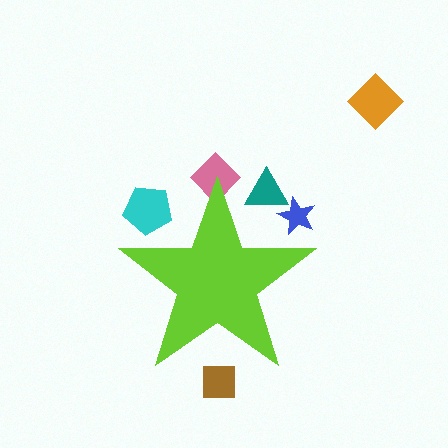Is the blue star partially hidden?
Yes, the blue star is partially hidden behind the lime star.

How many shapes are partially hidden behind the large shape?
5 shapes are partially hidden.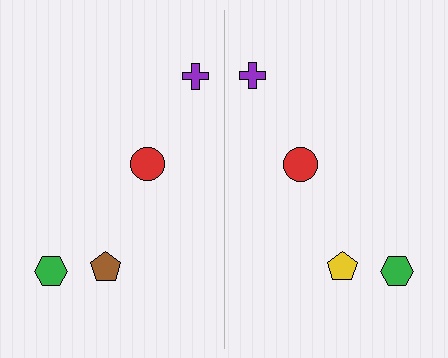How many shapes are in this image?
There are 8 shapes in this image.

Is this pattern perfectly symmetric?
No, the pattern is not perfectly symmetric. The yellow pentagon on the right side breaks the symmetry — its mirror counterpart is brown.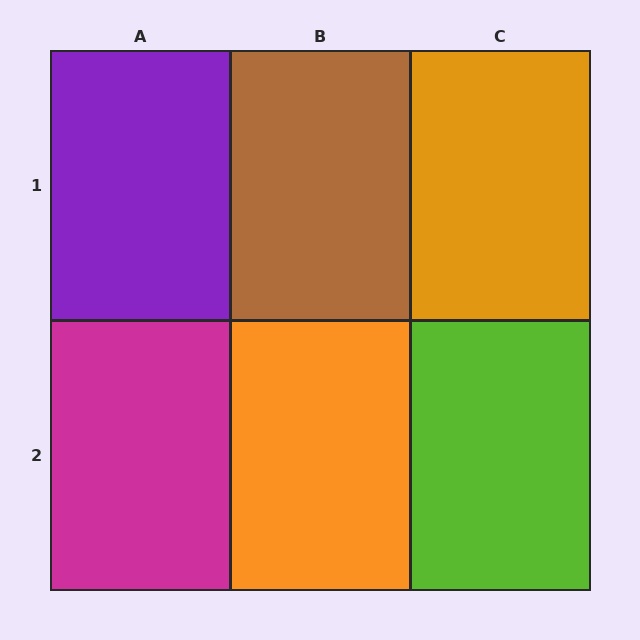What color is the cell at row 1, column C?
Orange.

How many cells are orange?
2 cells are orange.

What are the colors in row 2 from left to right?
Magenta, orange, lime.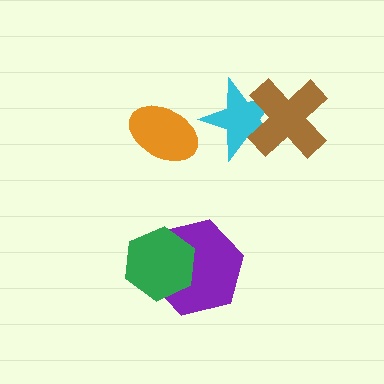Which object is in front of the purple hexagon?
The green hexagon is in front of the purple hexagon.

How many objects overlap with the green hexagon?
1 object overlaps with the green hexagon.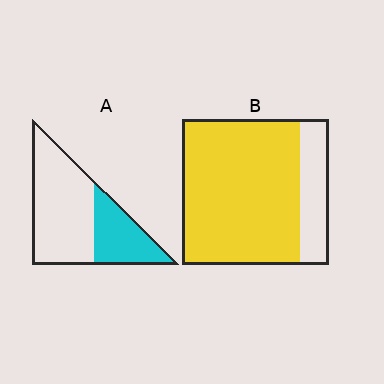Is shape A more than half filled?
No.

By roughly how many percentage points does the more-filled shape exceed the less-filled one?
By roughly 45 percentage points (B over A).